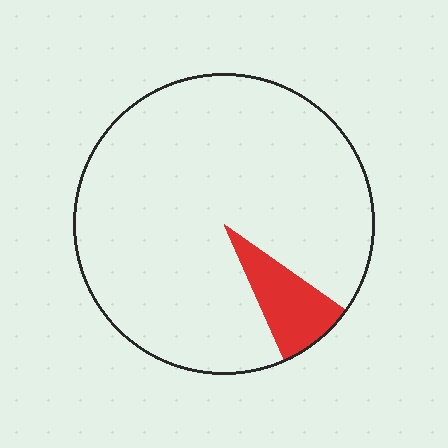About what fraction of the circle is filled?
About one tenth (1/10).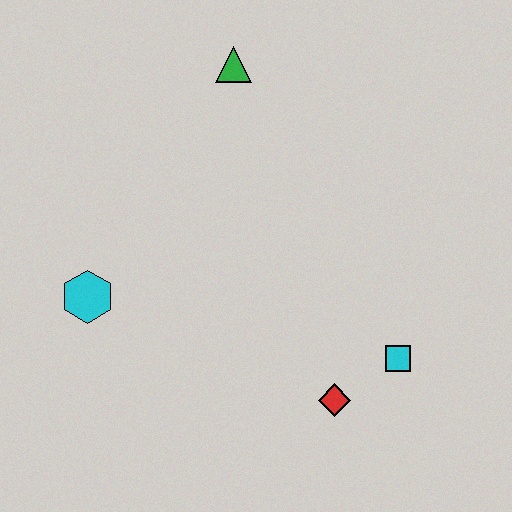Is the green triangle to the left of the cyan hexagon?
No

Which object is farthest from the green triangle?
The red diamond is farthest from the green triangle.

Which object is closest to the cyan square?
The red diamond is closest to the cyan square.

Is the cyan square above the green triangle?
No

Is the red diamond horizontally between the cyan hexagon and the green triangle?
No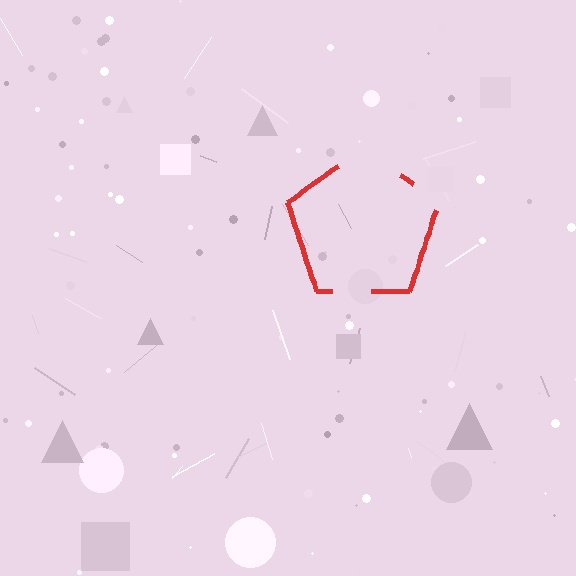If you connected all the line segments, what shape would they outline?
They would outline a pentagon.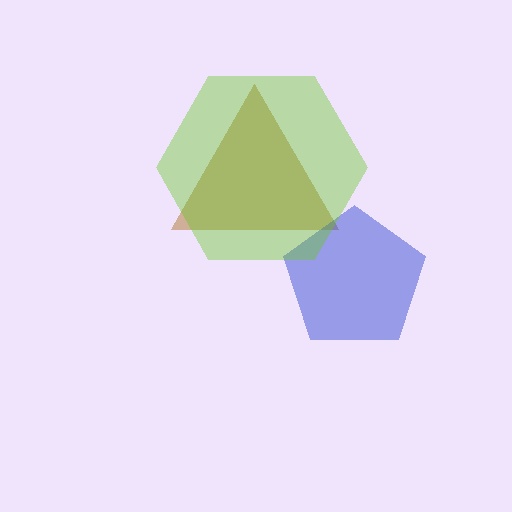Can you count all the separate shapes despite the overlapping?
Yes, there are 3 separate shapes.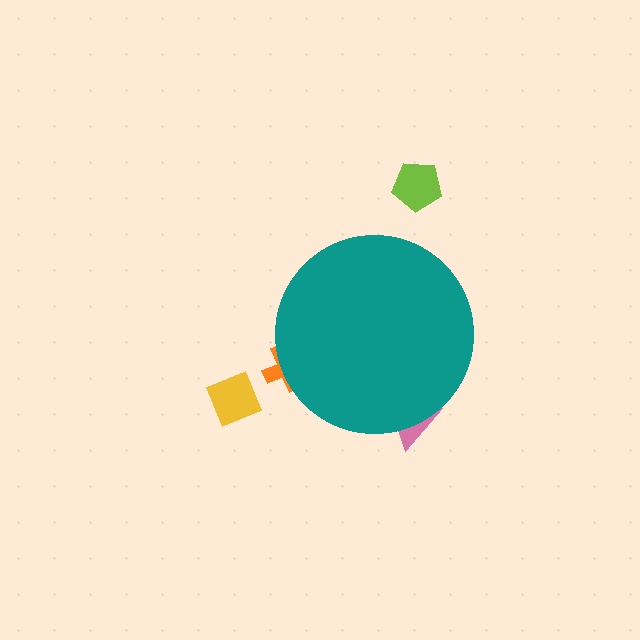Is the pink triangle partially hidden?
Yes, the pink triangle is partially hidden behind the teal circle.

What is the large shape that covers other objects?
A teal circle.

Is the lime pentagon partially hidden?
No, the lime pentagon is fully visible.